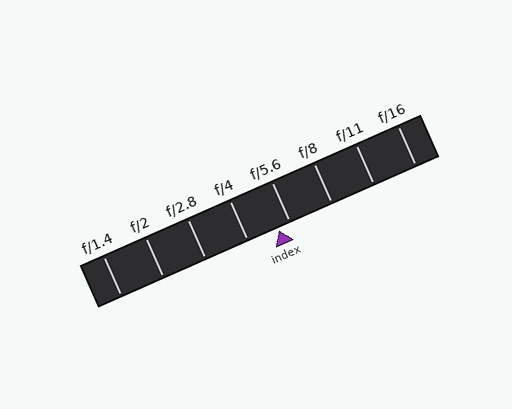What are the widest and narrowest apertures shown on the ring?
The widest aperture shown is f/1.4 and the narrowest is f/16.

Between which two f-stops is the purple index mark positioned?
The index mark is between f/4 and f/5.6.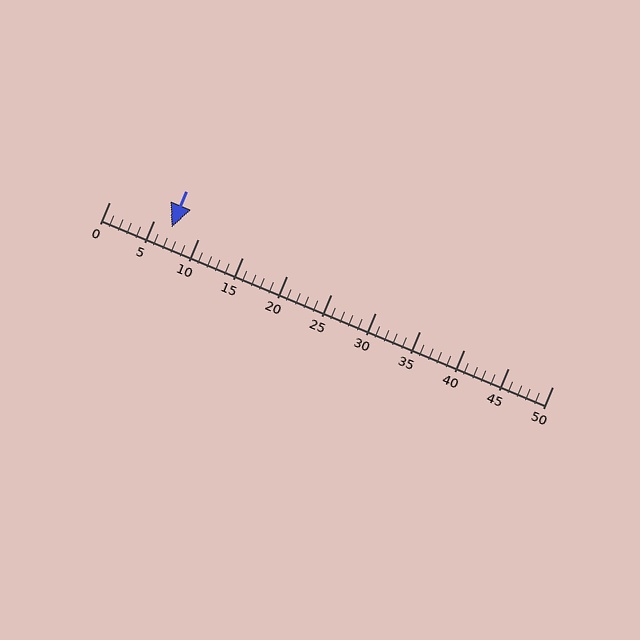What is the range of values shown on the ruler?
The ruler shows values from 0 to 50.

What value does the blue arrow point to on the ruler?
The blue arrow points to approximately 7.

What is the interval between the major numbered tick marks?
The major tick marks are spaced 5 units apart.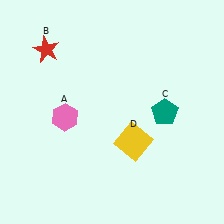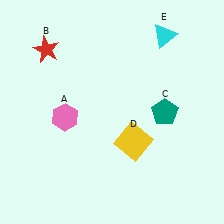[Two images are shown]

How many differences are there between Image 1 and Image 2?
There is 1 difference between the two images.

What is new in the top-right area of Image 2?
A cyan triangle (E) was added in the top-right area of Image 2.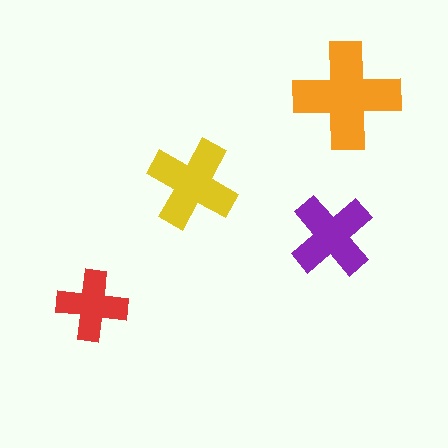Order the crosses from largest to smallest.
the orange one, the yellow one, the purple one, the red one.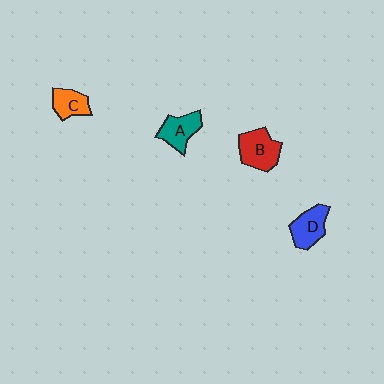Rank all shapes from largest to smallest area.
From largest to smallest: B (red), D (blue), A (teal), C (orange).